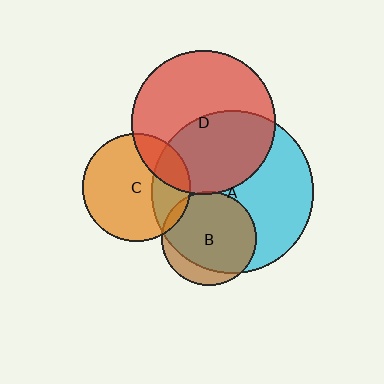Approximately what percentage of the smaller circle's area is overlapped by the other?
Approximately 5%.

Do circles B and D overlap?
Yes.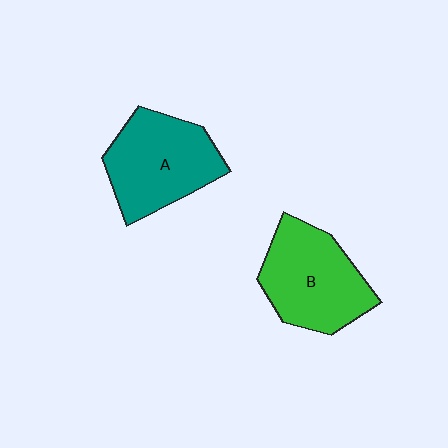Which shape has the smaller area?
Shape A (teal).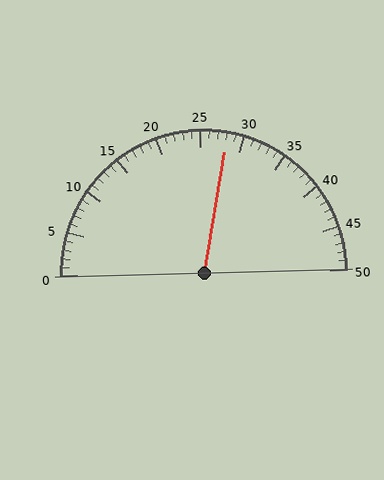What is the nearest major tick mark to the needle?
The nearest major tick mark is 30.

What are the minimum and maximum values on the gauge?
The gauge ranges from 0 to 50.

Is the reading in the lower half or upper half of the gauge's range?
The reading is in the upper half of the range (0 to 50).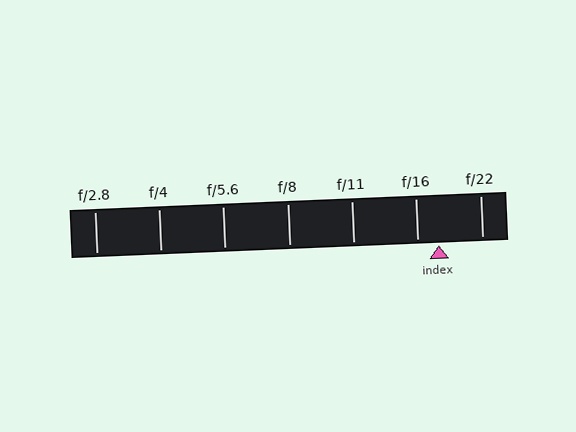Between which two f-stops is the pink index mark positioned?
The index mark is between f/16 and f/22.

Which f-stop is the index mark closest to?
The index mark is closest to f/16.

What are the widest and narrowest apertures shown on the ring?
The widest aperture shown is f/2.8 and the narrowest is f/22.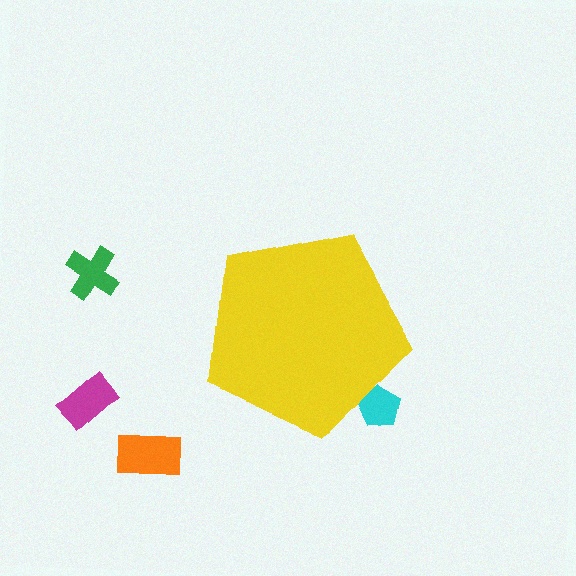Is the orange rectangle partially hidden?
No, the orange rectangle is fully visible.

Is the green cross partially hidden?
No, the green cross is fully visible.